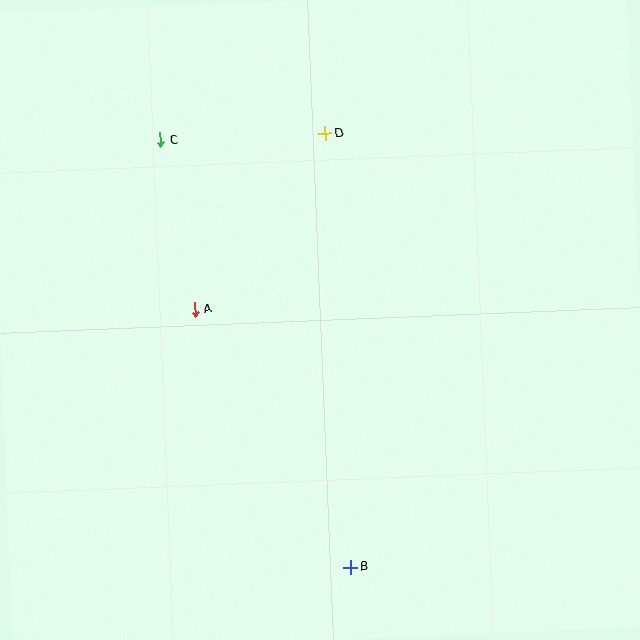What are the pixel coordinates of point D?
Point D is at (325, 133).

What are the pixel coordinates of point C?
Point C is at (160, 140).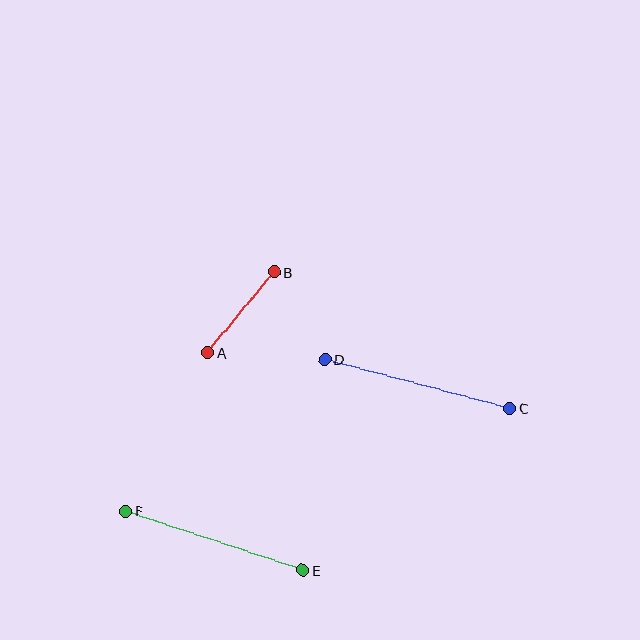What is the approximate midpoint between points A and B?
The midpoint is at approximately (241, 312) pixels.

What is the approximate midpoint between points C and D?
The midpoint is at approximately (417, 384) pixels.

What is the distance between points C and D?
The distance is approximately 191 pixels.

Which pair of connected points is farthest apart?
Points C and D are farthest apart.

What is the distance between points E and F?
The distance is approximately 187 pixels.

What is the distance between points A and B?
The distance is approximately 105 pixels.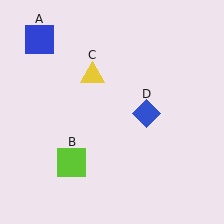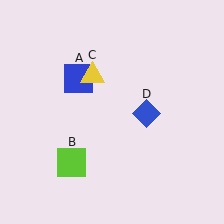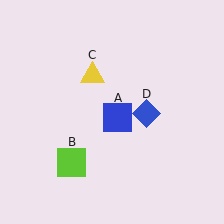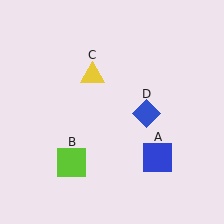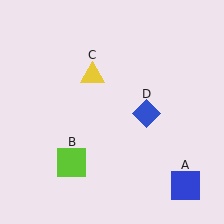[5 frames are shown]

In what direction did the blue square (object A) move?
The blue square (object A) moved down and to the right.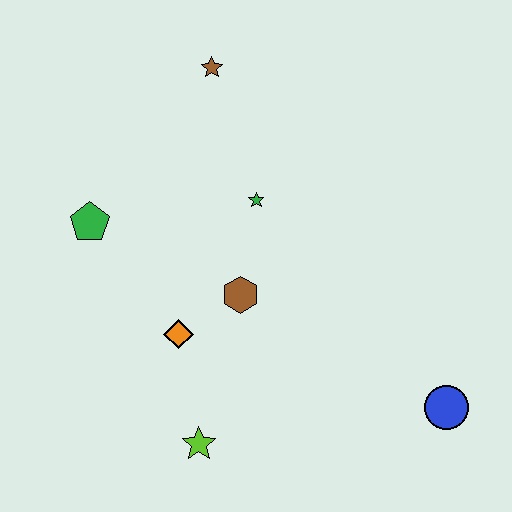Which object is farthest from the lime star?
The brown star is farthest from the lime star.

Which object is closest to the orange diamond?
The brown hexagon is closest to the orange diamond.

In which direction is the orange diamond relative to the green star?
The orange diamond is below the green star.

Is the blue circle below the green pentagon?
Yes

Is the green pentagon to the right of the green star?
No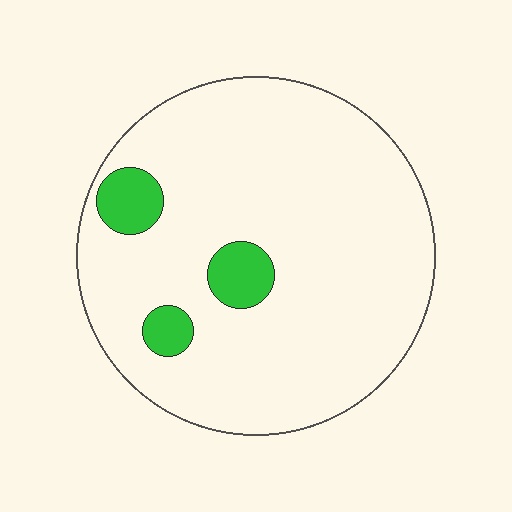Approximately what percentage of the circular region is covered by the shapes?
Approximately 10%.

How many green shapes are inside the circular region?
3.